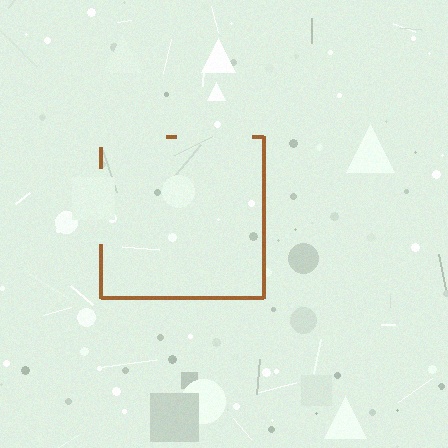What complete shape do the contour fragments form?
The contour fragments form a square.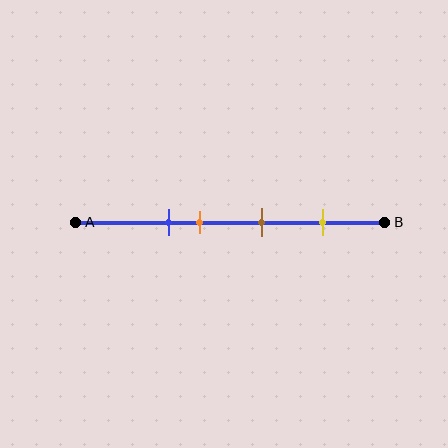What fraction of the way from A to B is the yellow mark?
The yellow mark is approximately 80% (0.8) of the way from A to B.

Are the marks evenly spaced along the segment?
No, the marks are not evenly spaced.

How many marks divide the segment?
There are 4 marks dividing the segment.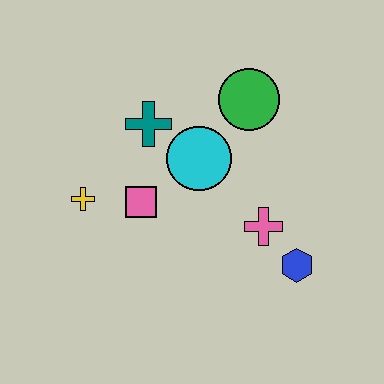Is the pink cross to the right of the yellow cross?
Yes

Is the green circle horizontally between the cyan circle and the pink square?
No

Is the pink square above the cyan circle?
No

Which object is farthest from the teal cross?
The blue hexagon is farthest from the teal cross.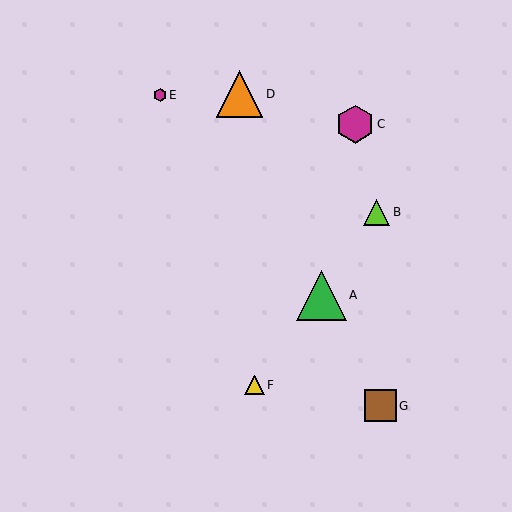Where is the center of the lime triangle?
The center of the lime triangle is at (377, 212).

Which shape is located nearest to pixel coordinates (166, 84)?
The magenta hexagon (labeled E) at (160, 95) is nearest to that location.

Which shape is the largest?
The green triangle (labeled A) is the largest.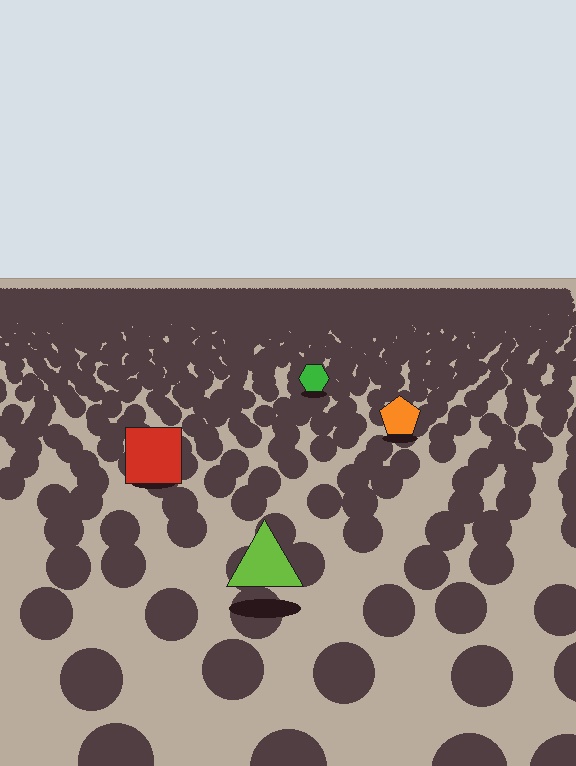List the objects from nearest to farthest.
From nearest to farthest: the lime triangle, the red square, the orange pentagon, the green hexagon.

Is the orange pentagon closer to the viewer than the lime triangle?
No. The lime triangle is closer — you can tell from the texture gradient: the ground texture is coarser near it.